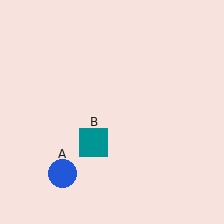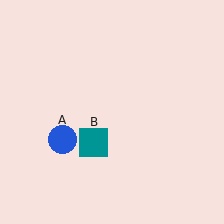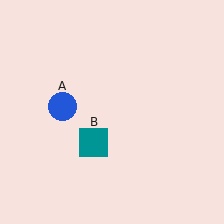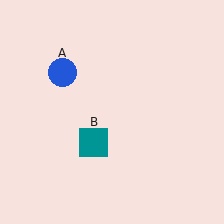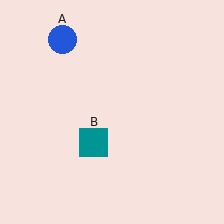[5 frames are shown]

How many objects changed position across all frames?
1 object changed position: blue circle (object A).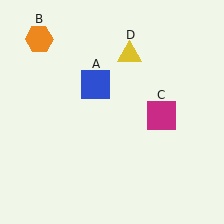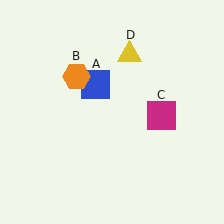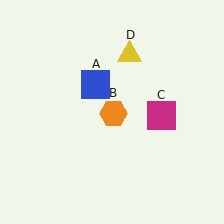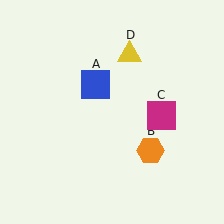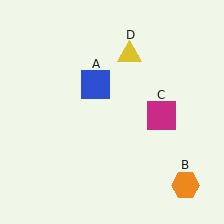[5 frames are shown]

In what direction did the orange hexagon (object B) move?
The orange hexagon (object B) moved down and to the right.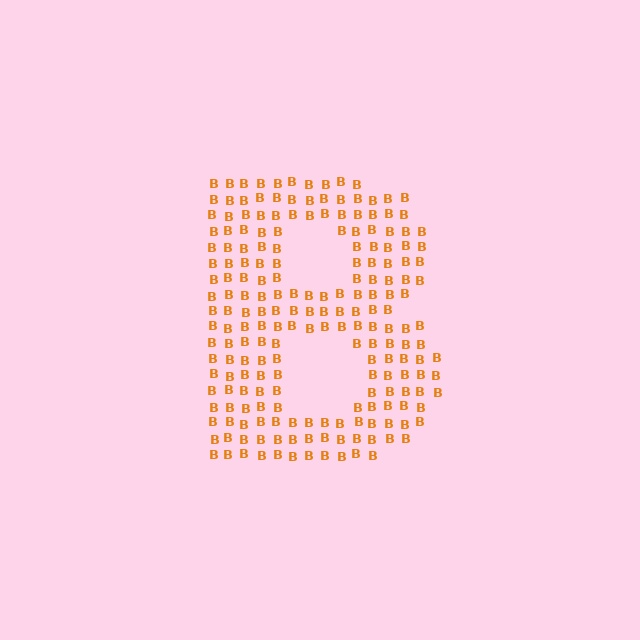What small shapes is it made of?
It is made of small letter B's.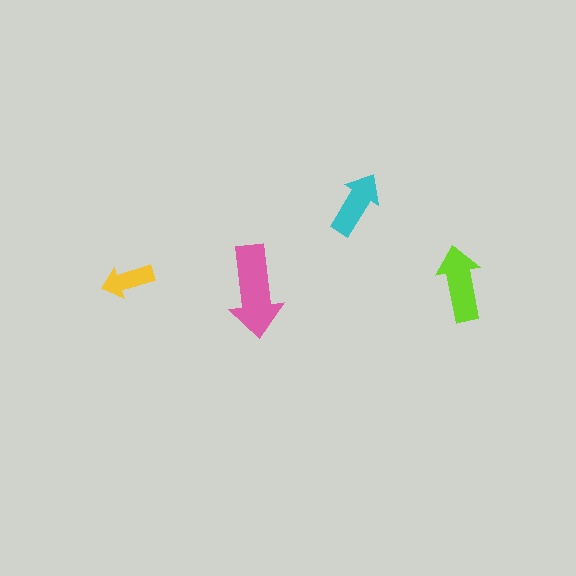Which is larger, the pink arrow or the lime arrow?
The pink one.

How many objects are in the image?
There are 4 objects in the image.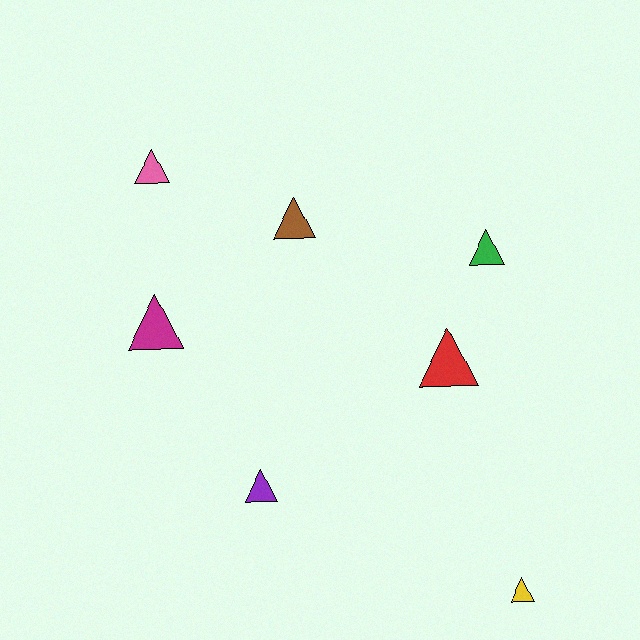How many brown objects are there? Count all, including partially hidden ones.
There is 1 brown object.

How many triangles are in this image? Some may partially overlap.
There are 7 triangles.